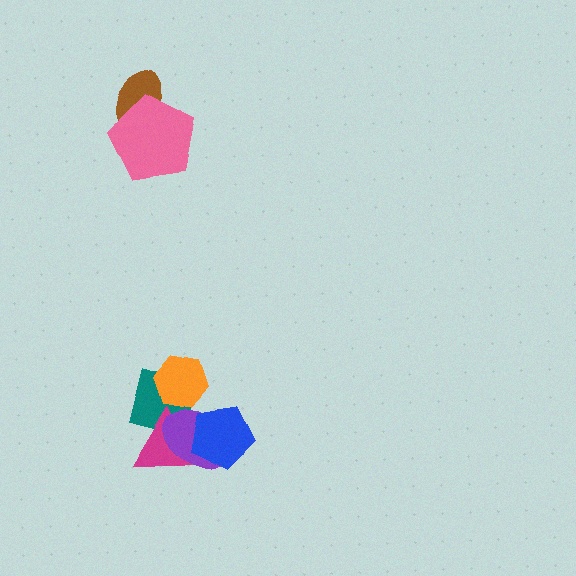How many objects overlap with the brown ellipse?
1 object overlaps with the brown ellipse.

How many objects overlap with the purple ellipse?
3 objects overlap with the purple ellipse.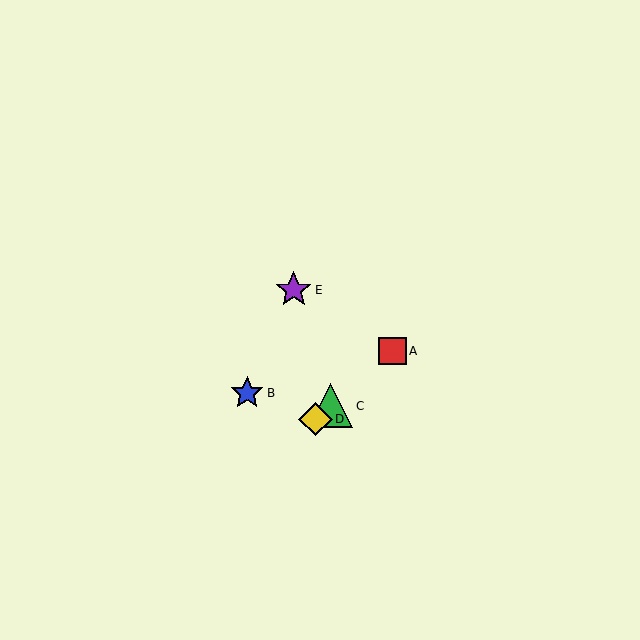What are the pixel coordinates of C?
Object C is at (331, 406).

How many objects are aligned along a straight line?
3 objects (A, C, D) are aligned along a straight line.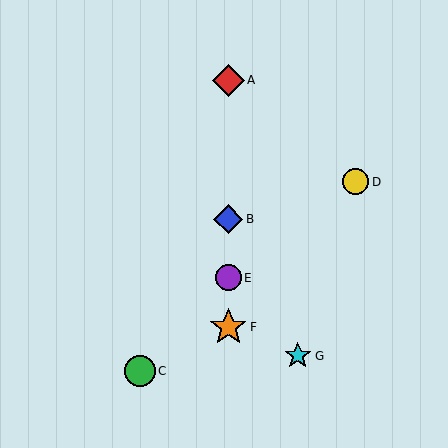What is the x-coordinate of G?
Object G is at x≈298.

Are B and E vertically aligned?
Yes, both are at x≈228.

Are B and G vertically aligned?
No, B is at x≈228 and G is at x≈298.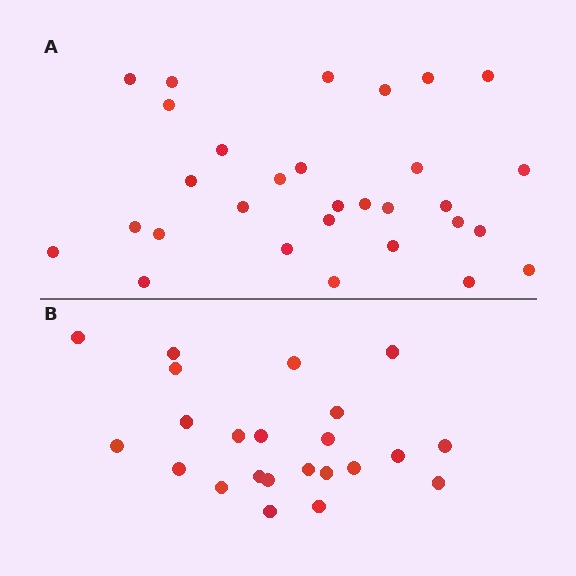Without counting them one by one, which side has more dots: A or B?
Region A (the top region) has more dots.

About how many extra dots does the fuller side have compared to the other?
Region A has roughly 8 or so more dots than region B.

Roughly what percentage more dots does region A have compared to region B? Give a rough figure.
About 30% more.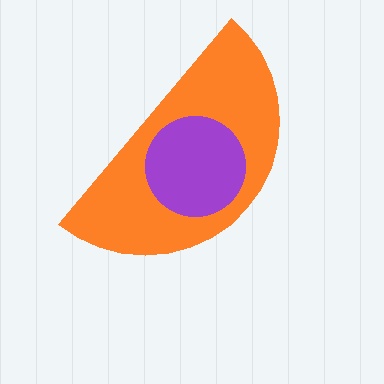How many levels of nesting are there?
2.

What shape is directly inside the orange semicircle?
The purple circle.